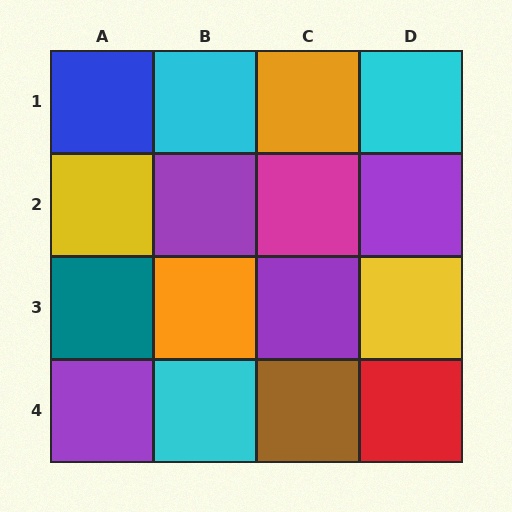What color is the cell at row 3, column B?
Orange.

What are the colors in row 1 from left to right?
Blue, cyan, orange, cyan.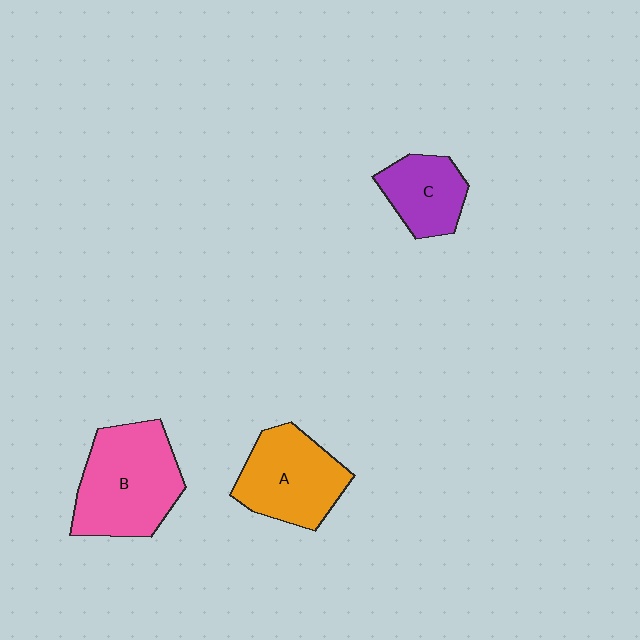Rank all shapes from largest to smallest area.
From largest to smallest: B (pink), A (orange), C (purple).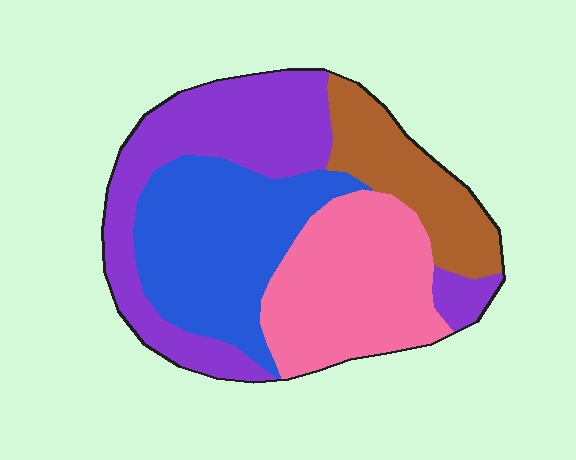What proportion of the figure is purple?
Purple takes up between a sixth and a third of the figure.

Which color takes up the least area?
Brown, at roughly 15%.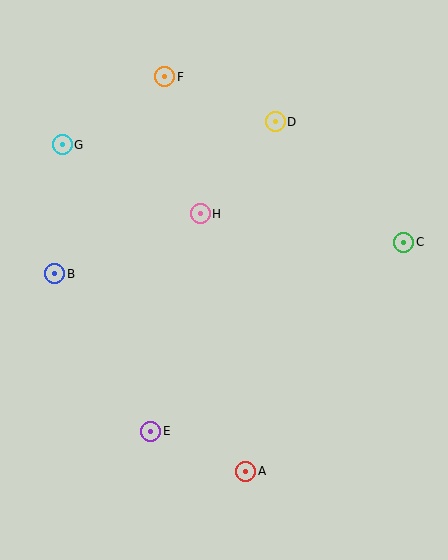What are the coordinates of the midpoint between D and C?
The midpoint between D and C is at (339, 182).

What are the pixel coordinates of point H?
Point H is at (200, 214).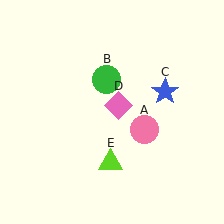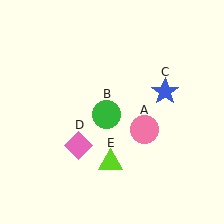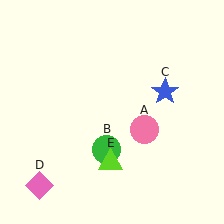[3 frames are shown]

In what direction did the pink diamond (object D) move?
The pink diamond (object D) moved down and to the left.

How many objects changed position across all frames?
2 objects changed position: green circle (object B), pink diamond (object D).